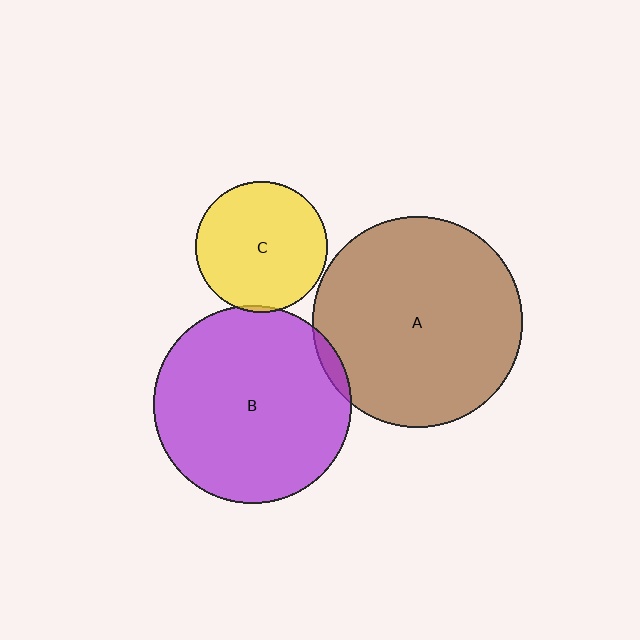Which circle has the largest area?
Circle A (brown).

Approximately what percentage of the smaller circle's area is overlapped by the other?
Approximately 5%.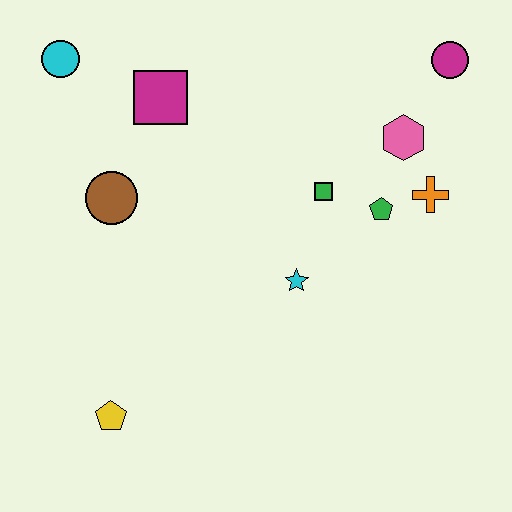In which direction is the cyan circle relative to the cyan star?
The cyan circle is to the left of the cyan star.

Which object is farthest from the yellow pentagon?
The magenta circle is farthest from the yellow pentagon.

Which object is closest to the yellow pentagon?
The brown circle is closest to the yellow pentagon.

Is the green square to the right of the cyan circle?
Yes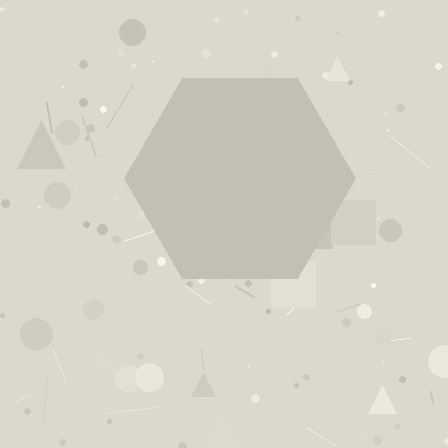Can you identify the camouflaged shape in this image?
The camouflaged shape is a hexagon.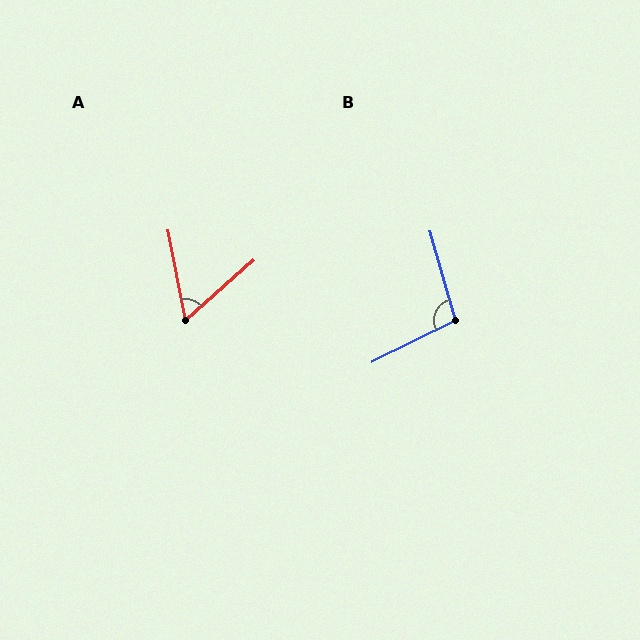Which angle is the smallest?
A, at approximately 59 degrees.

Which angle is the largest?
B, at approximately 100 degrees.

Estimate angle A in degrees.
Approximately 59 degrees.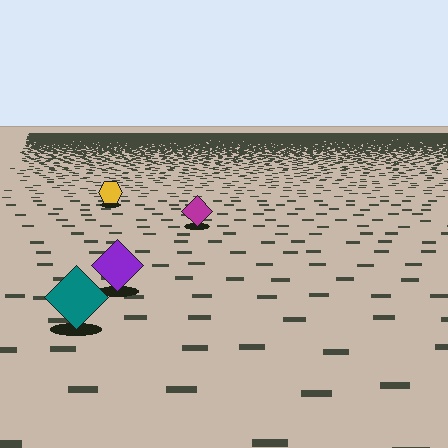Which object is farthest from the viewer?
The yellow hexagon is farthest from the viewer. It appears smaller and the ground texture around it is denser.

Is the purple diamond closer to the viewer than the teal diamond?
No. The teal diamond is closer — you can tell from the texture gradient: the ground texture is coarser near it.